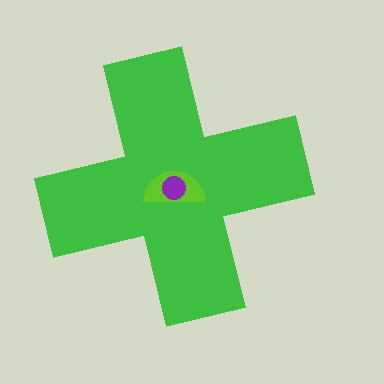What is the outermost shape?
The green cross.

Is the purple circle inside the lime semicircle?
Yes.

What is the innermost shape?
The purple circle.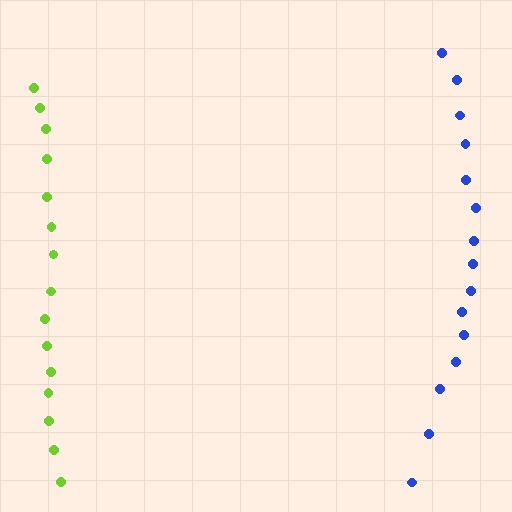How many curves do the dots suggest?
There are 2 distinct paths.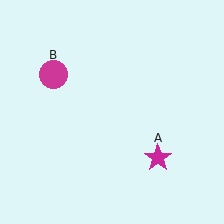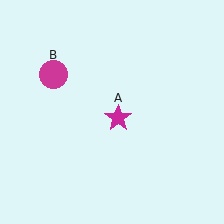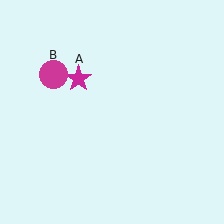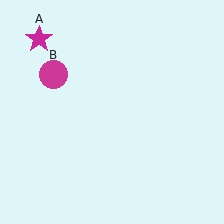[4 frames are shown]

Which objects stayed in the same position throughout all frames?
Magenta circle (object B) remained stationary.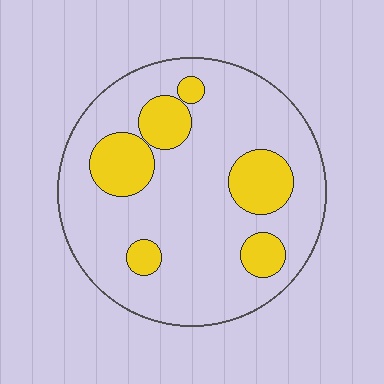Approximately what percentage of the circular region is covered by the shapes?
Approximately 20%.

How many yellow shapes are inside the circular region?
6.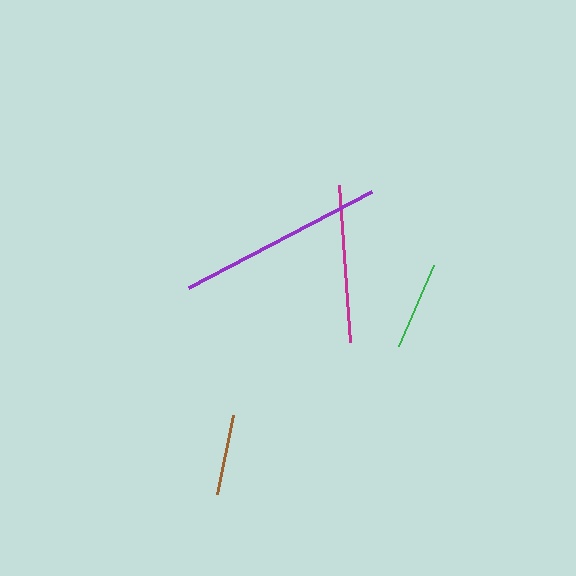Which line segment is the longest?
The purple line is the longest at approximately 206 pixels.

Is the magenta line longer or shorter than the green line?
The magenta line is longer than the green line.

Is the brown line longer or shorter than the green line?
The green line is longer than the brown line.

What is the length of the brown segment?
The brown segment is approximately 80 pixels long.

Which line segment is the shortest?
The brown line is the shortest at approximately 80 pixels.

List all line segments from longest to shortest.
From longest to shortest: purple, magenta, green, brown.